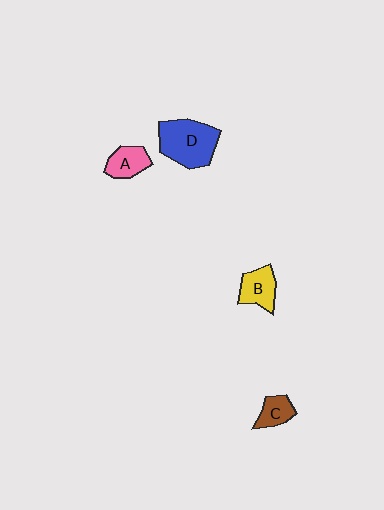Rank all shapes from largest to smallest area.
From largest to smallest: D (blue), B (yellow), A (pink), C (brown).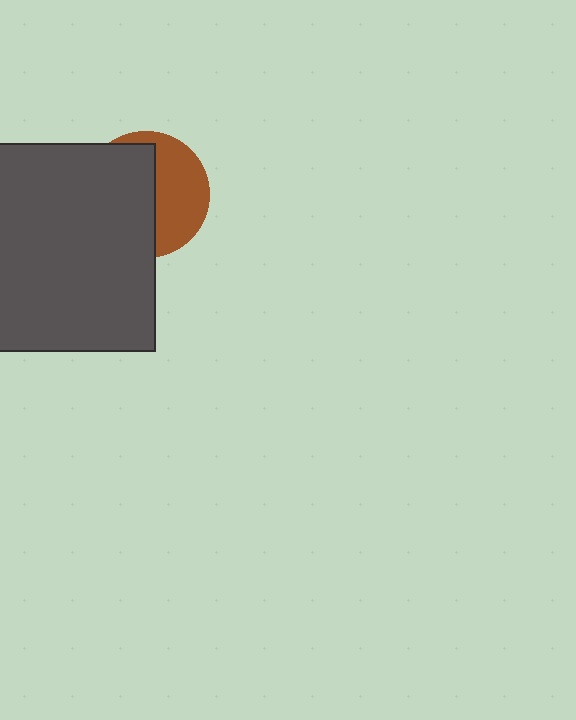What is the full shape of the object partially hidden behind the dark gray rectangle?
The partially hidden object is a brown circle.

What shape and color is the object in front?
The object in front is a dark gray rectangle.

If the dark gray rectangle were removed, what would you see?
You would see the complete brown circle.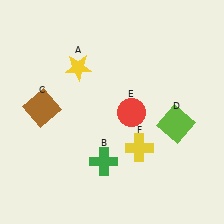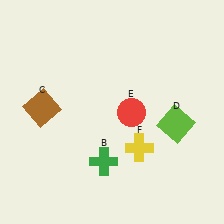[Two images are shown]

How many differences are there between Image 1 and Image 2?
There is 1 difference between the two images.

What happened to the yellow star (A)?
The yellow star (A) was removed in Image 2. It was in the top-left area of Image 1.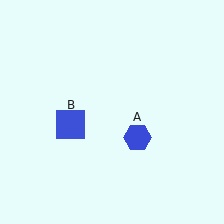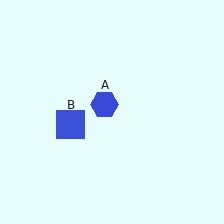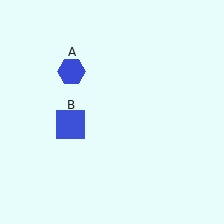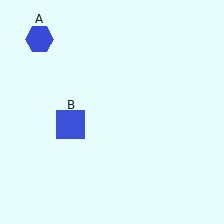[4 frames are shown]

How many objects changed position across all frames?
1 object changed position: blue hexagon (object A).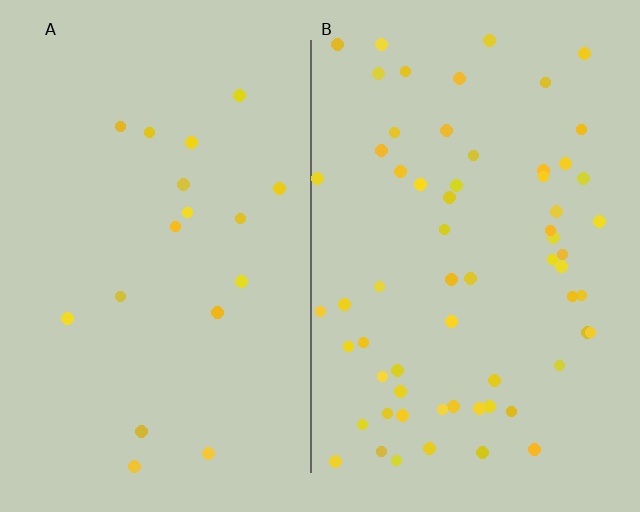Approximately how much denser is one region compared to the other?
Approximately 3.6× — region B over region A.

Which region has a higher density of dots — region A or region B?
B (the right).